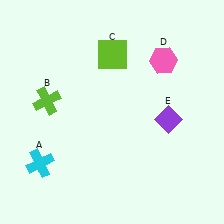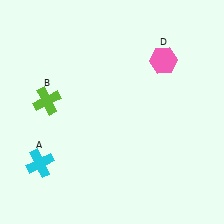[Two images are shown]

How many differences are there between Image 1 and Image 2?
There are 2 differences between the two images.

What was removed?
The lime square (C), the purple diamond (E) were removed in Image 2.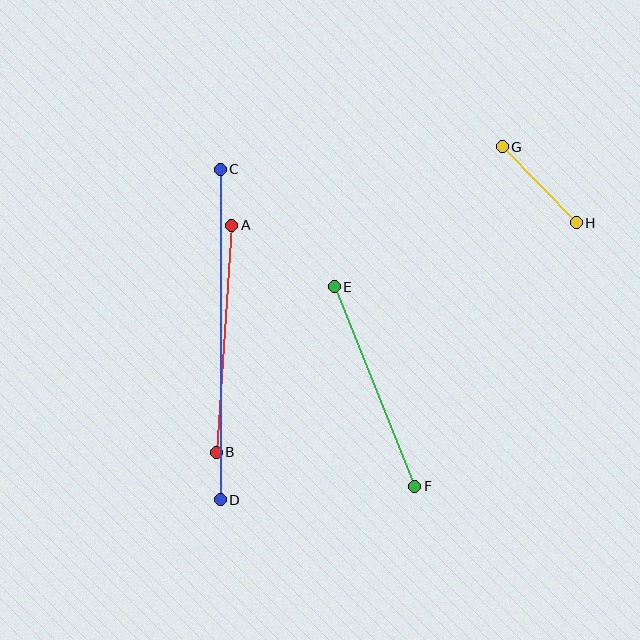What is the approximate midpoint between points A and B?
The midpoint is at approximately (224, 339) pixels.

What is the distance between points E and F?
The distance is approximately 215 pixels.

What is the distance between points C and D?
The distance is approximately 330 pixels.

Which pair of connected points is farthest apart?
Points C and D are farthest apart.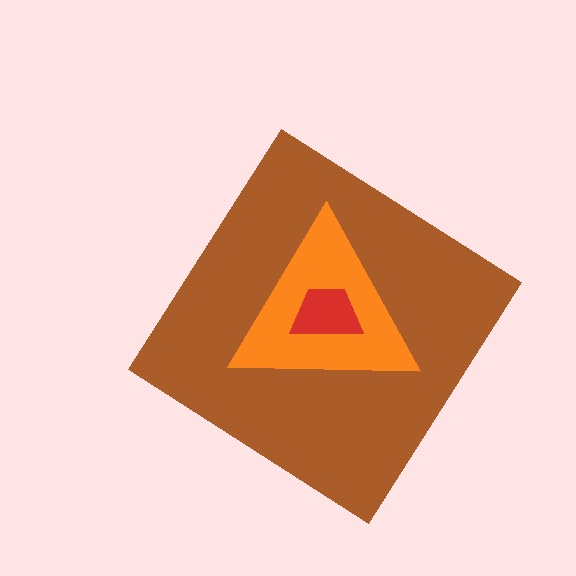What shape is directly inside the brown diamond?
The orange triangle.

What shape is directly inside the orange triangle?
The red trapezoid.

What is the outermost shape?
The brown diamond.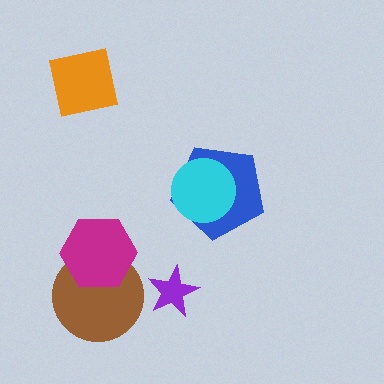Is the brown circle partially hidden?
Yes, it is partially covered by another shape.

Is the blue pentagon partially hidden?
Yes, it is partially covered by another shape.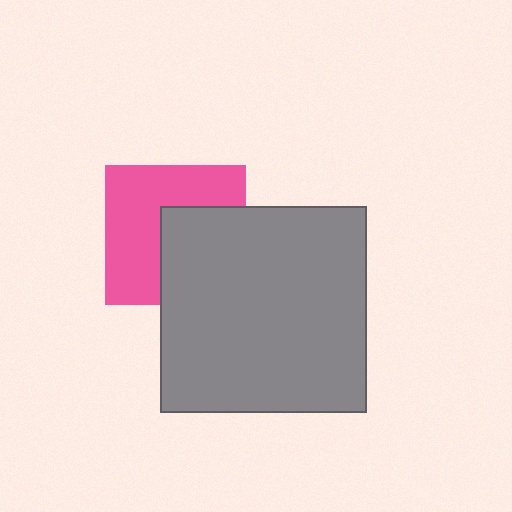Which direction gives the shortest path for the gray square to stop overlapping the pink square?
Moving toward the lower-right gives the shortest separation.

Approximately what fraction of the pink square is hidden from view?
Roughly 44% of the pink square is hidden behind the gray square.